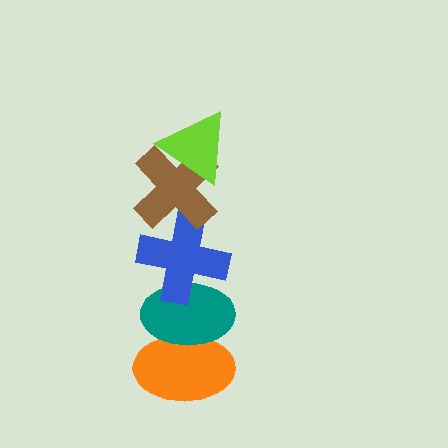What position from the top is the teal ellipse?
The teal ellipse is 4th from the top.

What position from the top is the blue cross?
The blue cross is 3rd from the top.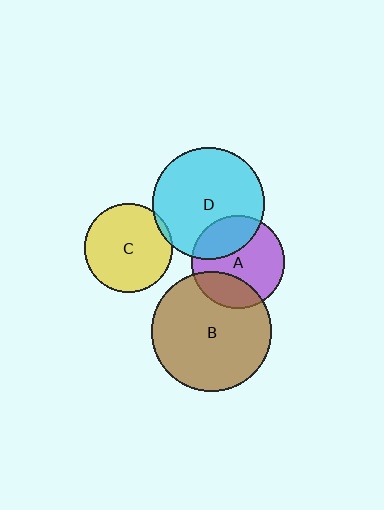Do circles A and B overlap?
Yes.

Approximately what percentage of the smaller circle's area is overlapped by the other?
Approximately 25%.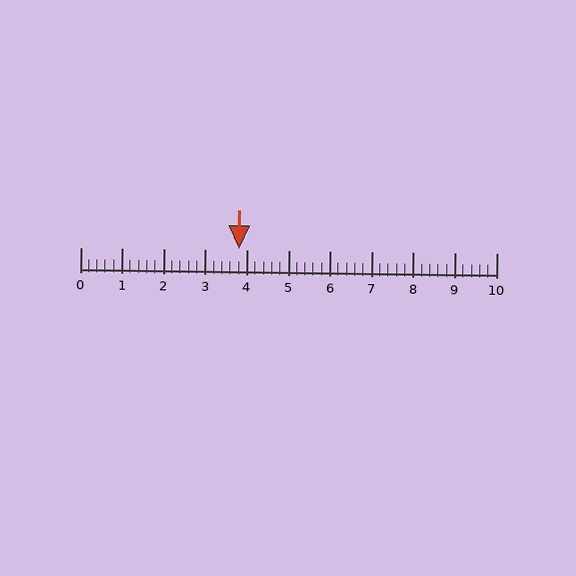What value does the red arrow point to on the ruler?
The red arrow points to approximately 3.8.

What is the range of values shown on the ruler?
The ruler shows values from 0 to 10.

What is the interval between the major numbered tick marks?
The major tick marks are spaced 1 units apart.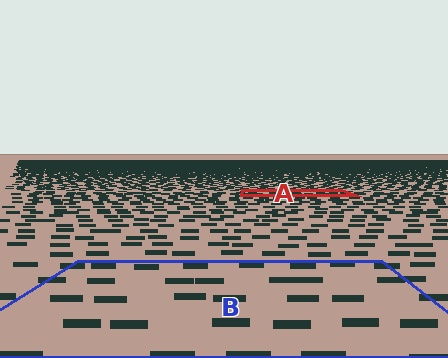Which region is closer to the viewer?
Region B is closer. The texture elements there are larger and more spread out.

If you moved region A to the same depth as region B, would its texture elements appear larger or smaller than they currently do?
They would appear larger. At a closer depth, the same texture elements are projected at a bigger on-screen size.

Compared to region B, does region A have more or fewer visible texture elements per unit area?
Region A has more texture elements per unit area — they are packed more densely because it is farther away.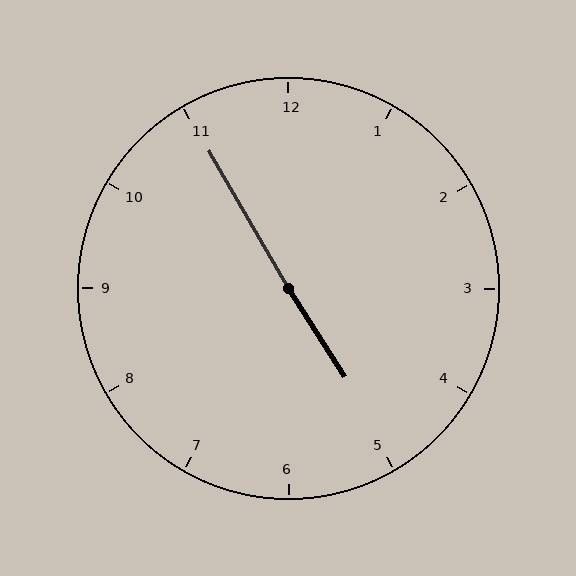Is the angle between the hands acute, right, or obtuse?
It is obtuse.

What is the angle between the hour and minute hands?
Approximately 178 degrees.